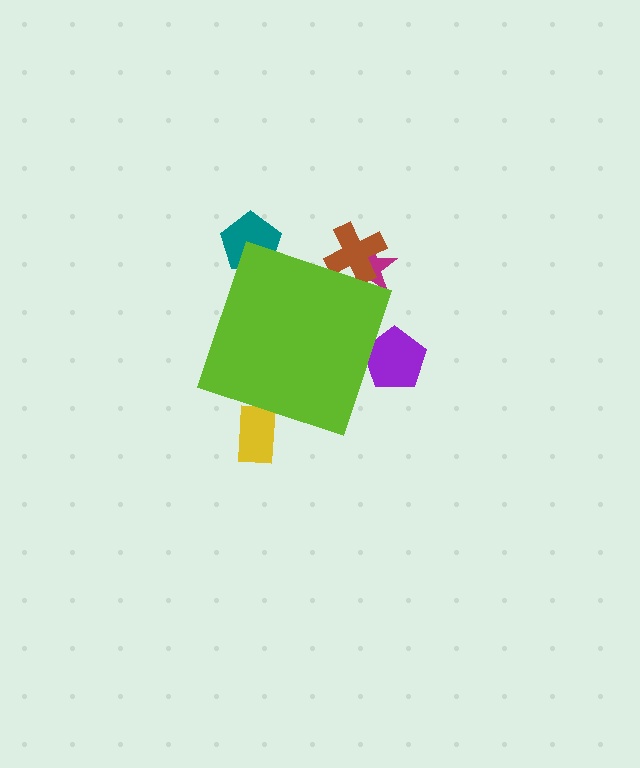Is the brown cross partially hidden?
Yes, the brown cross is partially hidden behind the lime diamond.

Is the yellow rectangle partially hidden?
Yes, the yellow rectangle is partially hidden behind the lime diamond.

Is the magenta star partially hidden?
Yes, the magenta star is partially hidden behind the lime diamond.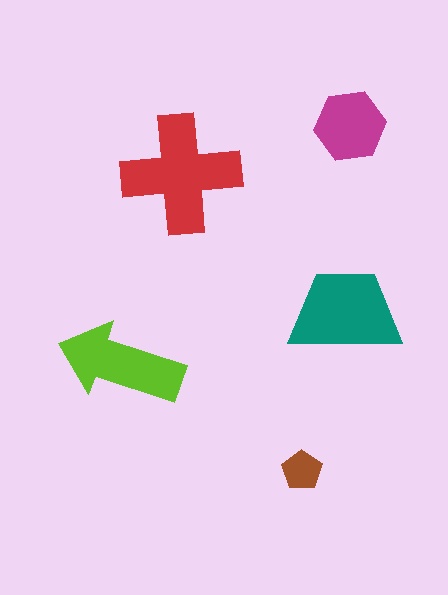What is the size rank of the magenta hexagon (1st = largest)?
4th.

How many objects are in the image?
There are 5 objects in the image.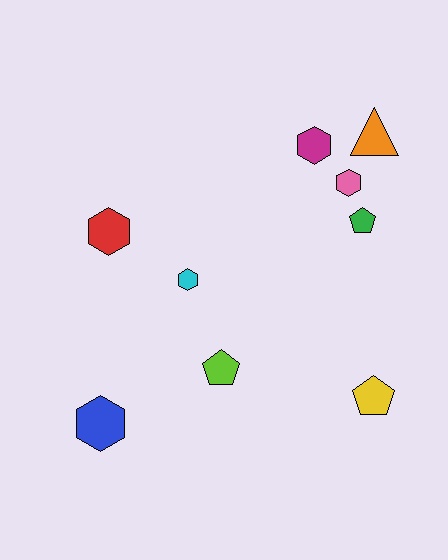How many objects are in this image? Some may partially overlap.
There are 9 objects.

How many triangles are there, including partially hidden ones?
There is 1 triangle.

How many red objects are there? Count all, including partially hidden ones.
There is 1 red object.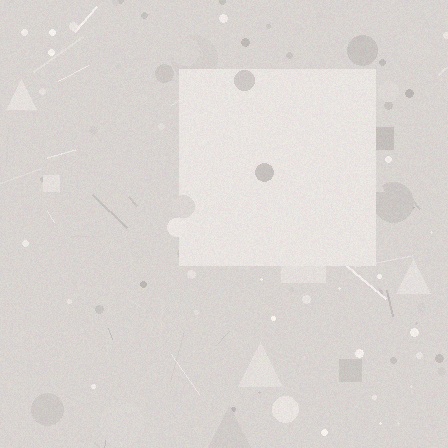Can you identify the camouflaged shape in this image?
The camouflaged shape is a square.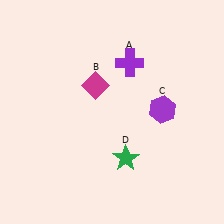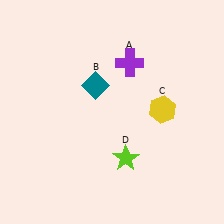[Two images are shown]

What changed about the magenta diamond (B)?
In Image 1, B is magenta. In Image 2, it changed to teal.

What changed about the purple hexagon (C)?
In Image 1, C is purple. In Image 2, it changed to yellow.